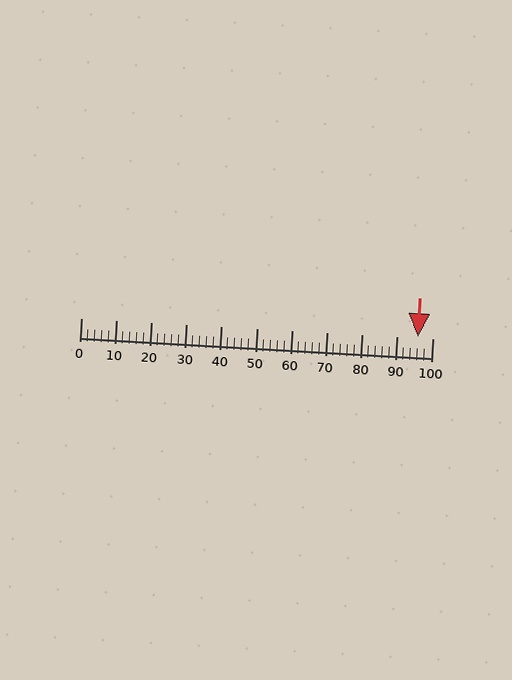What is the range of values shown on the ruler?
The ruler shows values from 0 to 100.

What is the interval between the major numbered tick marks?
The major tick marks are spaced 10 units apart.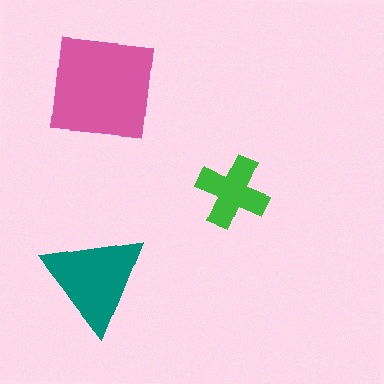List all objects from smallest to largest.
The green cross, the teal triangle, the pink square.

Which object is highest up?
The pink square is topmost.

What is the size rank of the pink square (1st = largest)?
1st.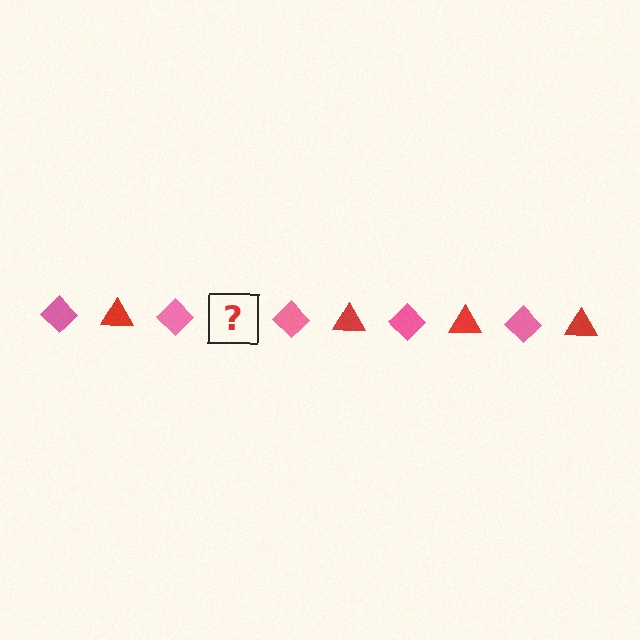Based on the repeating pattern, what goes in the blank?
The blank should be a red triangle.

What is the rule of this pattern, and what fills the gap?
The rule is that the pattern alternates between pink diamond and red triangle. The gap should be filled with a red triangle.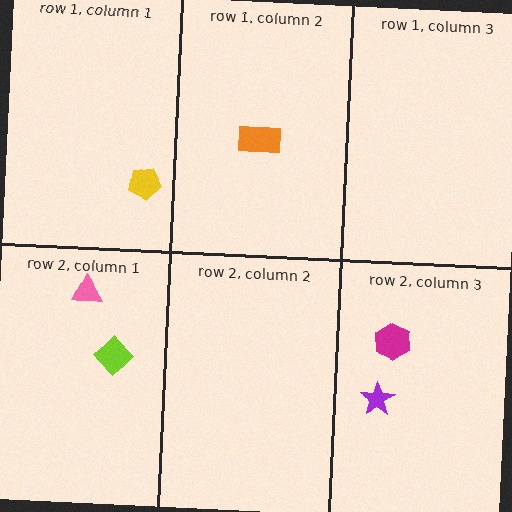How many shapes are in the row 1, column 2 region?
1.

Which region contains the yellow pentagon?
The row 1, column 1 region.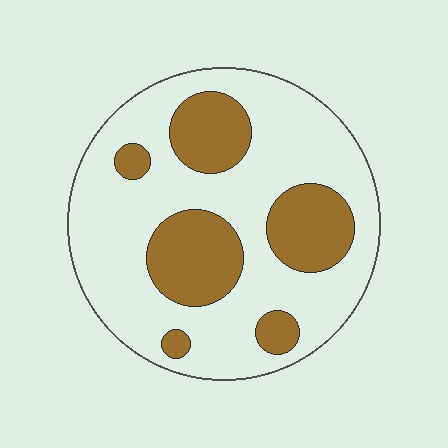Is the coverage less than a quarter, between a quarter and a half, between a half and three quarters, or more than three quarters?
Between a quarter and a half.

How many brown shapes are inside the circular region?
6.